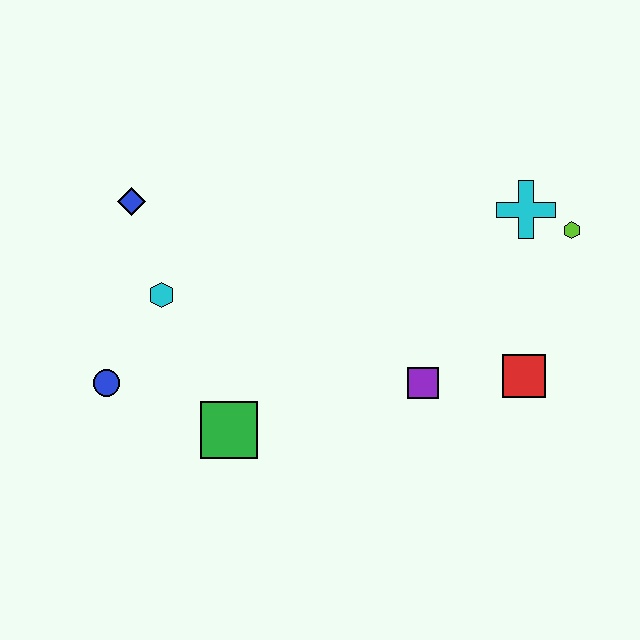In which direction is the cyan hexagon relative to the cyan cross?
The cyan hexagon is to the left of the cyan cross.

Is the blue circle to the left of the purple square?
Yes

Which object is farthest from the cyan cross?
The blue circle is farthest from the cyan cross.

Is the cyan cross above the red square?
Yes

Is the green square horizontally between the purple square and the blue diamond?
Yes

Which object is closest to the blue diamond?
The cyan hexagon is closest to the blue diamond.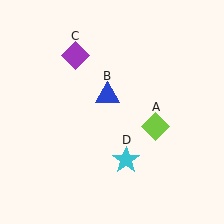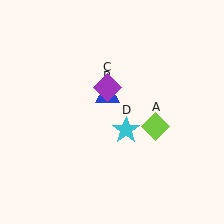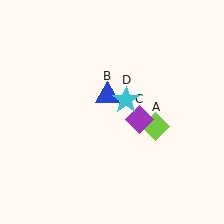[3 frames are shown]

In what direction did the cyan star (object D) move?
The cyan star (object D) moved up.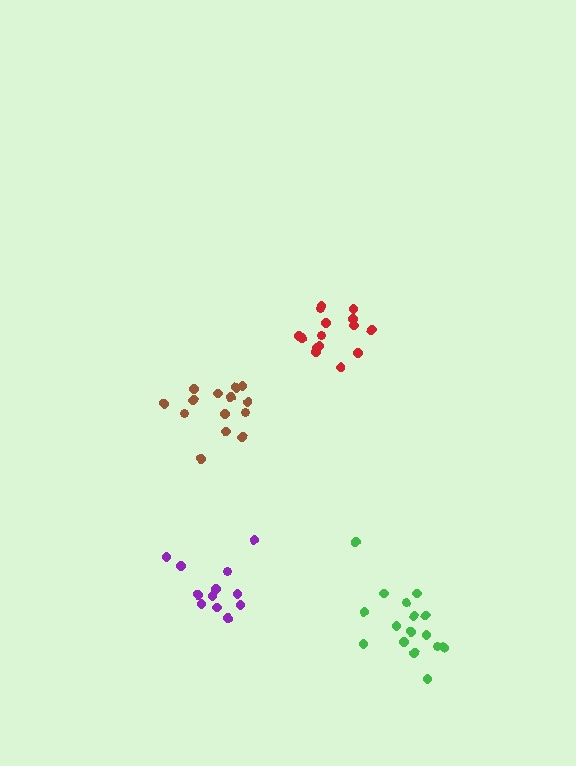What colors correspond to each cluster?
The clusters are colored: purple, green, red, brown.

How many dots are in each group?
Group 1: 12 dots, Group 2: 16 dots, Group 3: 15 dots, Group 4: 14 dots (57 total).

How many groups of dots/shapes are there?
There are 4 groups.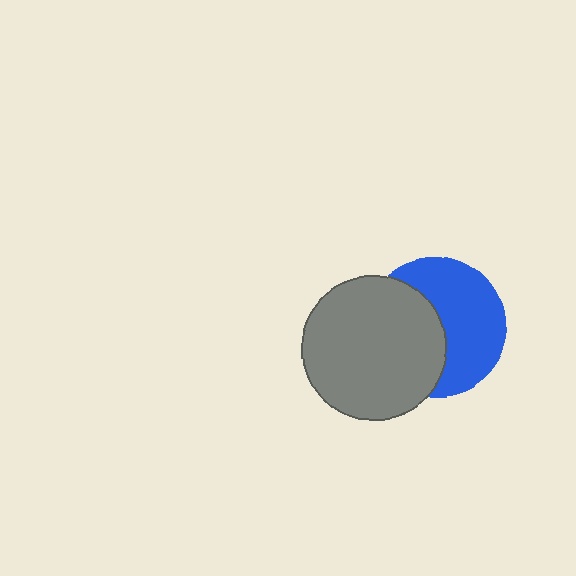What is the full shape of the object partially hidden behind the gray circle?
The partially hidden object is a blue circle.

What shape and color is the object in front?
The object in front is a gray circle.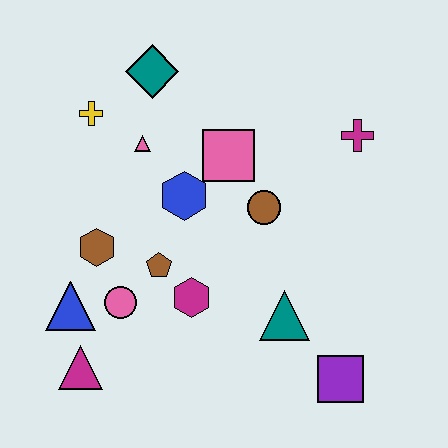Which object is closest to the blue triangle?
The pink circle is closest to the blue triangle.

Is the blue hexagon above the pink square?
No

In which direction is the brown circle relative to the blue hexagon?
The brown circle is to the right of the blue hexagon.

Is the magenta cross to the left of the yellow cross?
No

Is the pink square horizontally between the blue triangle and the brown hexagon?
No